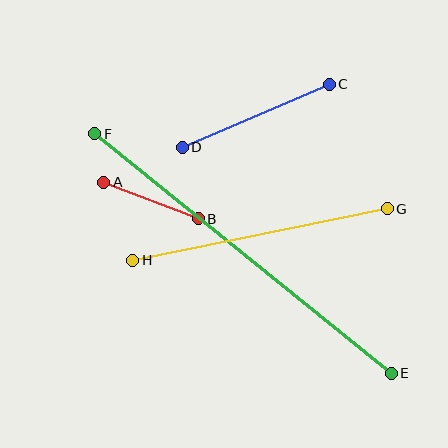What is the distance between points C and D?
The distance is approximately 160 pixels.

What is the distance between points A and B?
The distance is approximately 101 pixels.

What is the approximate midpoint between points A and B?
The midpoint is at approximately (151, 200) pixels.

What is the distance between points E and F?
The distance is approximately 381 pixels.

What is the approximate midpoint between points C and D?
The midpoint is at approximately (256, 116) pixels.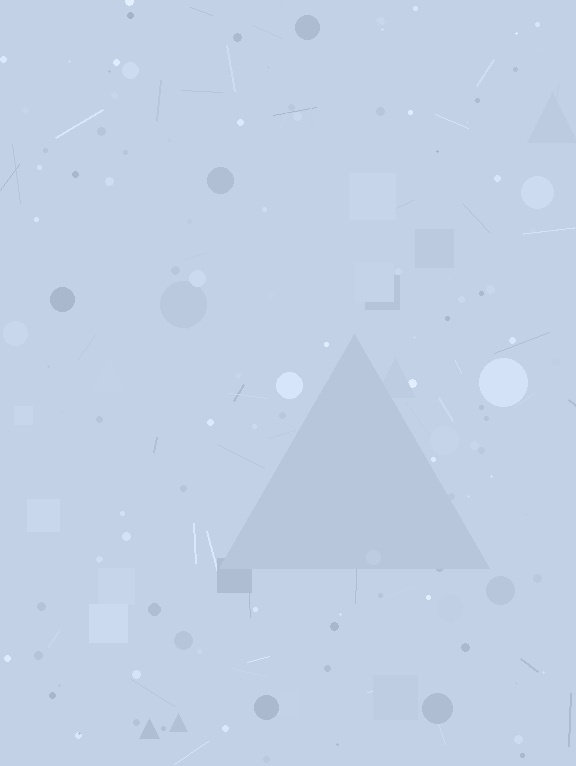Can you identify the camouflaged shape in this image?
The camouflaged shape is a triangle.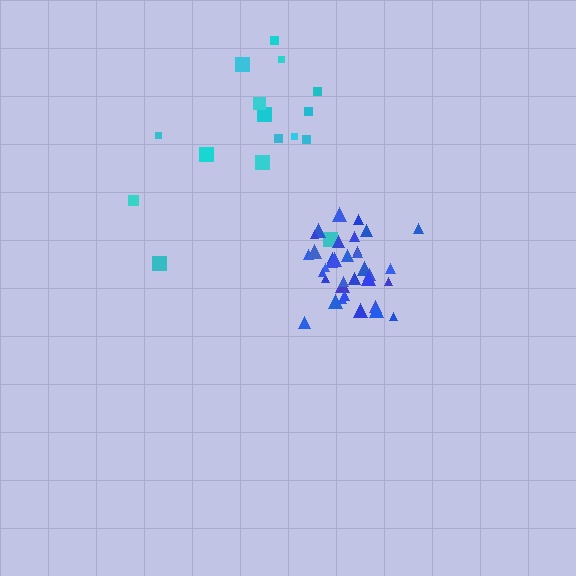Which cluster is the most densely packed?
Blue.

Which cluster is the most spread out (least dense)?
Cyan.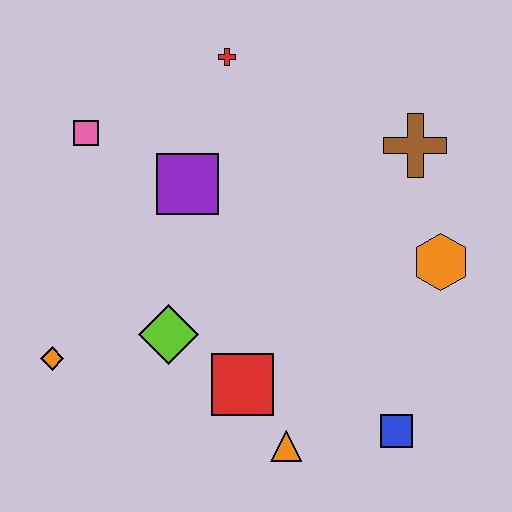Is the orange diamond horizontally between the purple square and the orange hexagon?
No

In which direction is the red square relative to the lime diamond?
The red square is to the right of the lime diamond.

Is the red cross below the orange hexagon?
No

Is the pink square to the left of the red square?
Yes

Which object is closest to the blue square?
The orange triangle is closest to the blue square.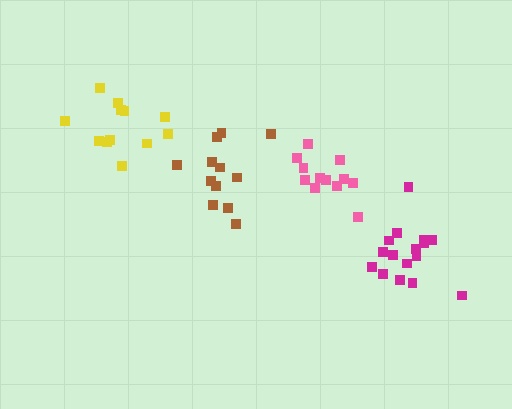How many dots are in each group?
Group 1: 12 dots, Group 2: 12 dots, Group 3: 16 dots, Group 4: 12 dots (52 total).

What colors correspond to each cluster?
The clusters are colored: brown, pink, magenta, yellow.